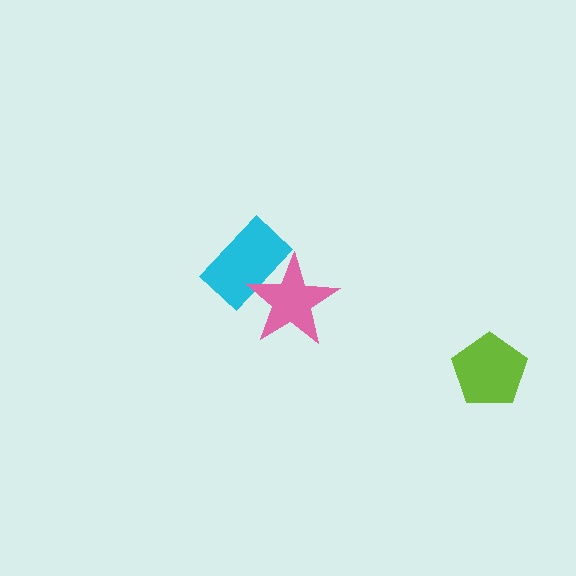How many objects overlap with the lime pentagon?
0 objects overlap with the lime pentagon.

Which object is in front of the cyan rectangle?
The pink star is in front of the cyan rectangle.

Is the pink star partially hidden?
No, no other shape covers it.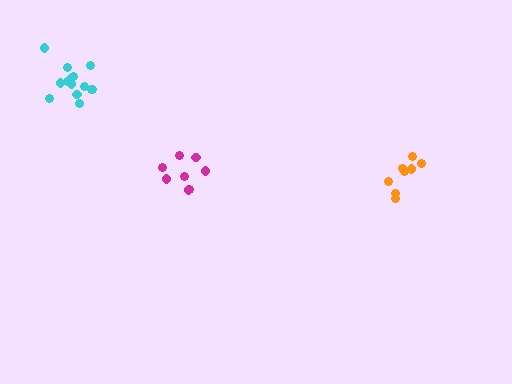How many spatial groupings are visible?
There are 3 spatial groupings.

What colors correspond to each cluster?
The clusters are colored: orange, cyan, magenta.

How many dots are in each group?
Group 1: 8 dots, Group 2: 14 dots, Group 3: 8 dots (30 total).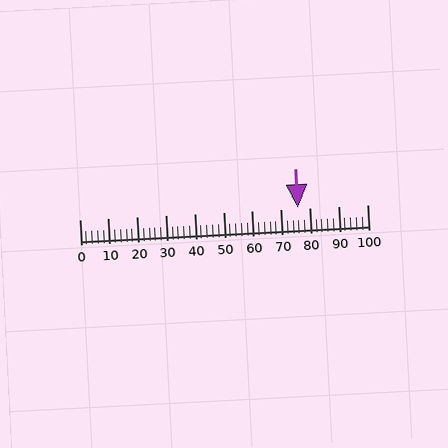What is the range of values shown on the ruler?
The ruler shows values from 0 to 100.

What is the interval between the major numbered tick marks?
The major tick marks are spaced 10 units apart.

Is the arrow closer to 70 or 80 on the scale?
The arrow is closer to 80.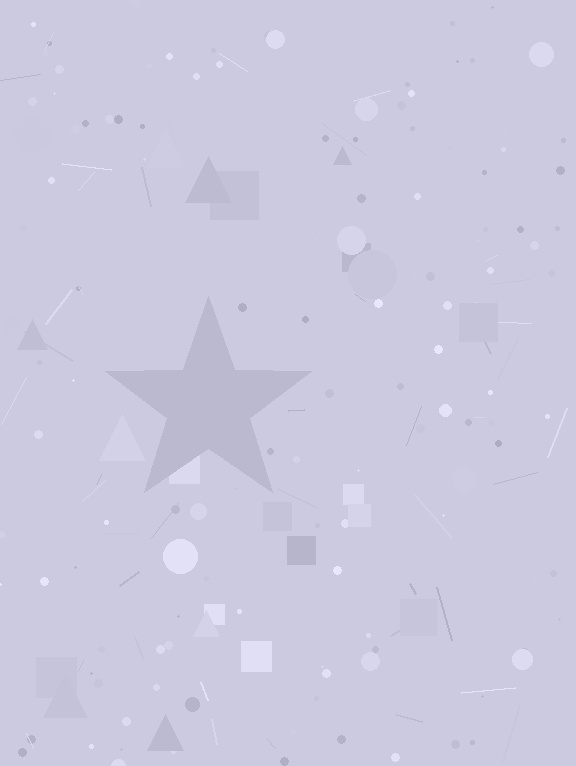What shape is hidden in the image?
A star is hidden in the image.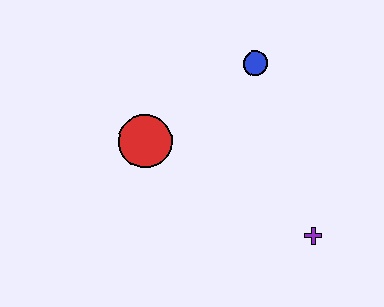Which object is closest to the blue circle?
The red circle is closest to the blue circle.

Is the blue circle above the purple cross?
Yes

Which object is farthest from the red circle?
The purple cross is farthest from the red circle.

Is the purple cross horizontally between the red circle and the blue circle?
No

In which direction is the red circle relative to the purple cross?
The red circle is to the left of the purple cross.